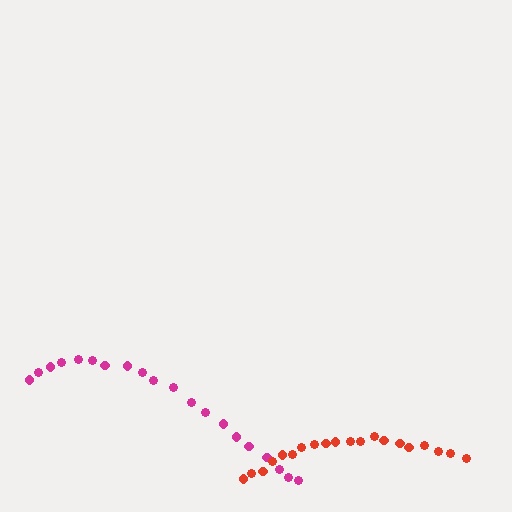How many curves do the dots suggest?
There are 2 distinct paths.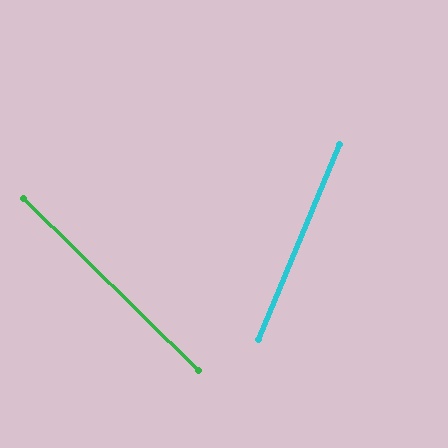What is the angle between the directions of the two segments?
Approximately 68 degrees.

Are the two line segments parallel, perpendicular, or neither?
Neither parallel nor perpendicular — they differ by about 68°.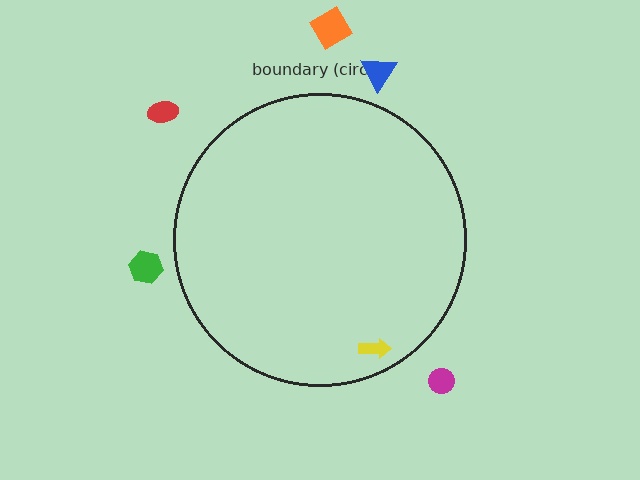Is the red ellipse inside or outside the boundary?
Outside.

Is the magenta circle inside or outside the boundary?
Outside.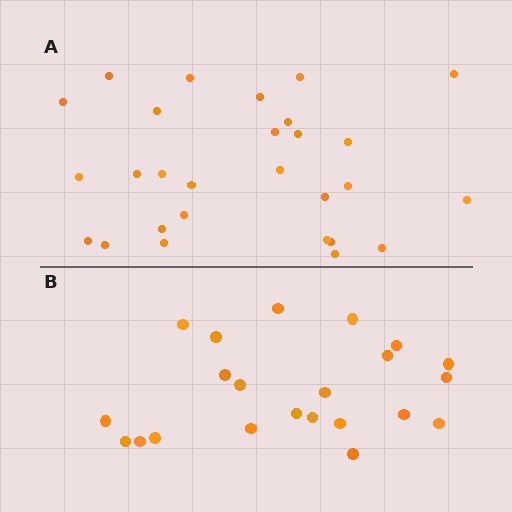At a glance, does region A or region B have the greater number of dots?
Region A (the top region) has more dots.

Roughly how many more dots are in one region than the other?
Region A has about 6 more dots than region B.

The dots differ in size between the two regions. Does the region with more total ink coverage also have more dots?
No. Region B has more total ink coverage because its dots are larger, but region A actually contains more individual dots. Total area can be misleading — the number of items is what matters here.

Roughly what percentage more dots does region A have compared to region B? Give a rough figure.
About 25% more.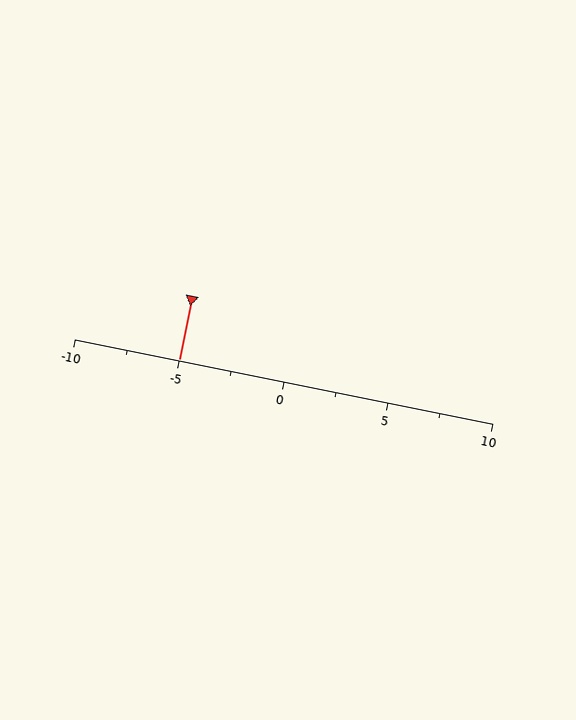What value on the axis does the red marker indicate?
The marker indicates approximately -5.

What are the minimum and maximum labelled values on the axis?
The axis runs from -10 to 10.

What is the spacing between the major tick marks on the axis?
The major ticks are spaced 5 apart.